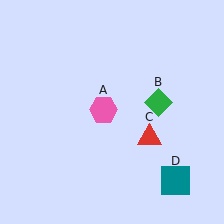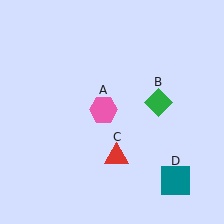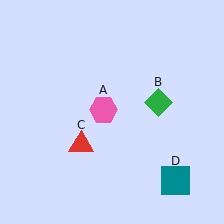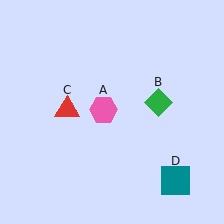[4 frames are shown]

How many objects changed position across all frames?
1 object changed position: red triangle (object C).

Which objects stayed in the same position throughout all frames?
Pink hexagon (object A) and green diamond (object B) and teal square (object D) remained stationary.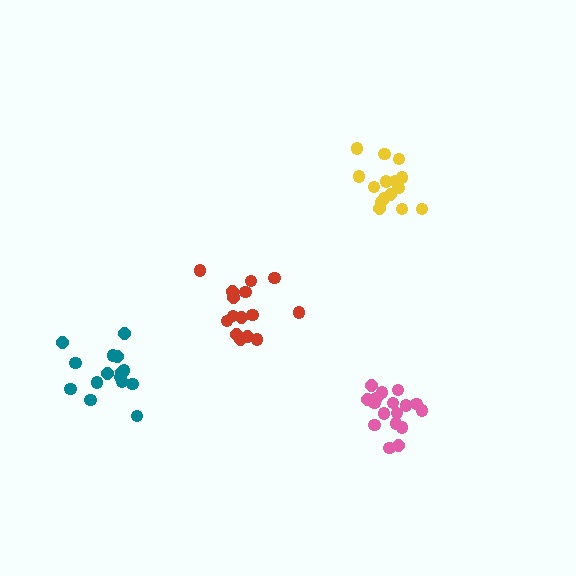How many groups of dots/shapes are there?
There are 4 groups.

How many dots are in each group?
Group 1: 15 dots, Group 2: 15 dots, Group 3: 15 dots, Group 4: 17 dots (62 total).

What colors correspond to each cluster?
The clusters are colored: teal, yellow, red, pink.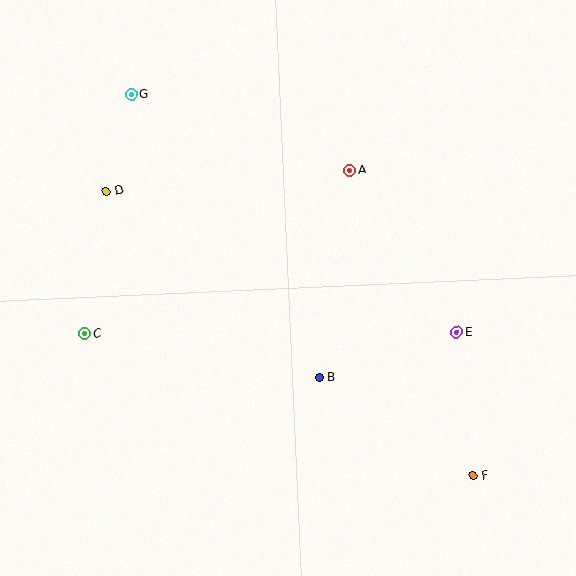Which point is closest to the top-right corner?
Point A is closest to the top-right corner.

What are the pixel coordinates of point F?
Point F is at (473, 476).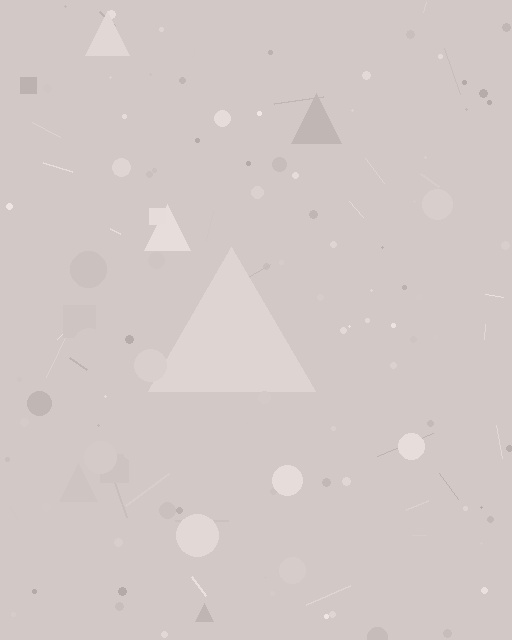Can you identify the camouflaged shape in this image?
The camouflaged shape is a triangle.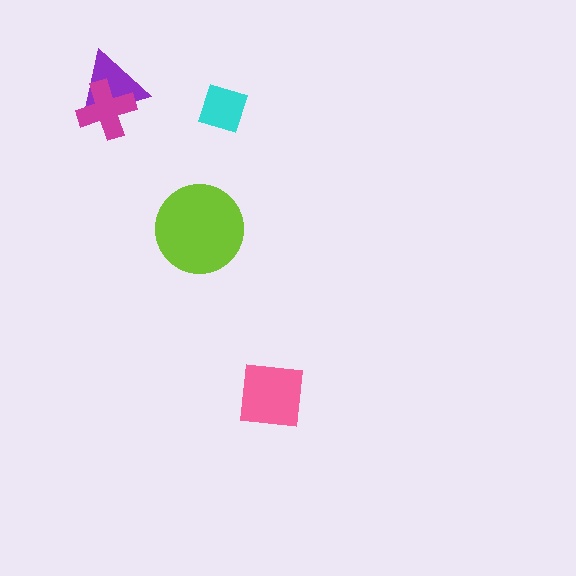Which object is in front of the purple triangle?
The magenta cross is in front of the purple triangle.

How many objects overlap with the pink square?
0 objects overlap with the pink square.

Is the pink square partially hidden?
No, no other shape covers it.